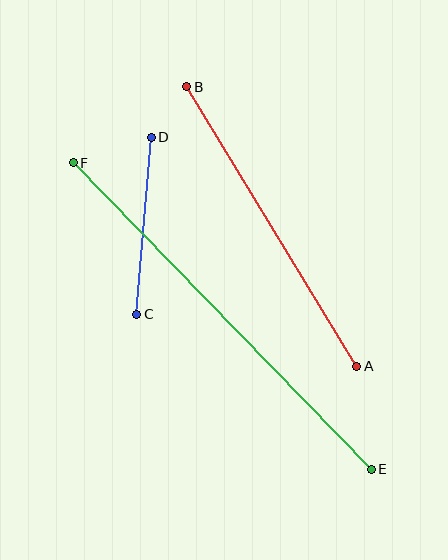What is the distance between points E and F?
The distance is approximately 428 pixels.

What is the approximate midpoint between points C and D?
The midpoint is at approximately (144, 226) pixels.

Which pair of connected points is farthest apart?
Points E and F are farthest apart.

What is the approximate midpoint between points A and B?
The midpoint is at approximately (272, 227) pixels.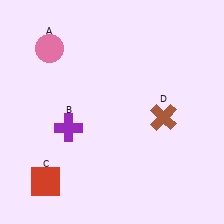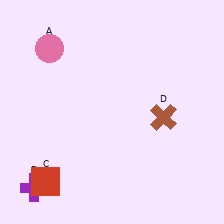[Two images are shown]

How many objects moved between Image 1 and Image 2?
1 object moved between the two images.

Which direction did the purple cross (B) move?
The purple cross (B) moved down.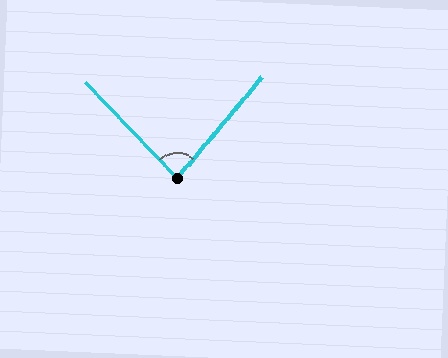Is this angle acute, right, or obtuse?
It is acute.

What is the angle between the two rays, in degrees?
Approximately 84 degrees.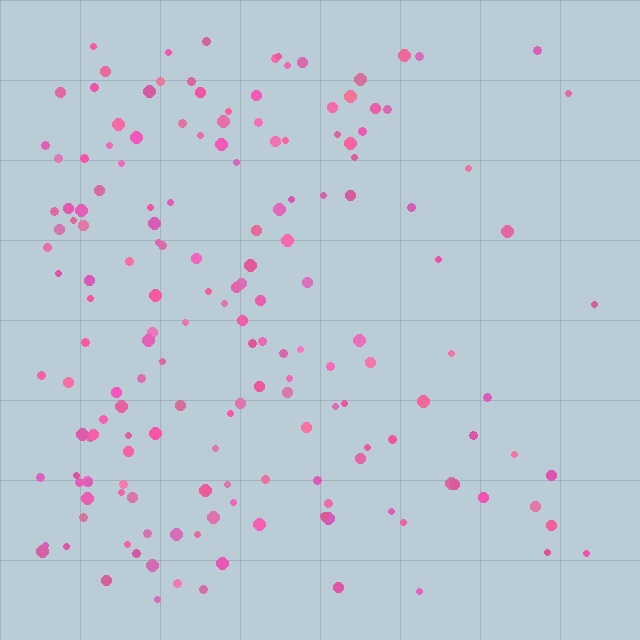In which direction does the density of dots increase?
From right to left, with the left side densest.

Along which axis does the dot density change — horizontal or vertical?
Horizontal.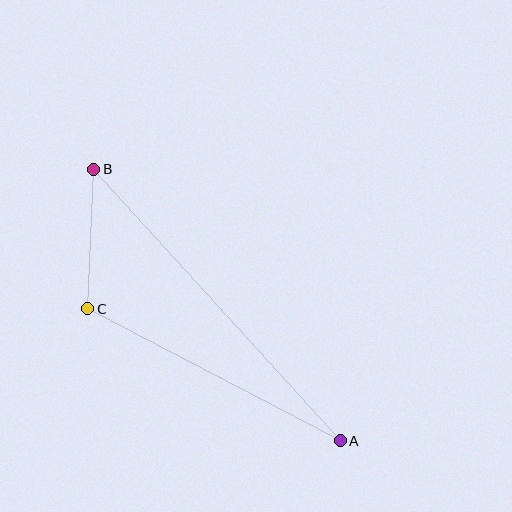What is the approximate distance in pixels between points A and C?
The distance between A and C is approximately 285 pixels.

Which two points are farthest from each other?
Points A and B are farthest from each other.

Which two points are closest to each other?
Points B and C are closest to each other.